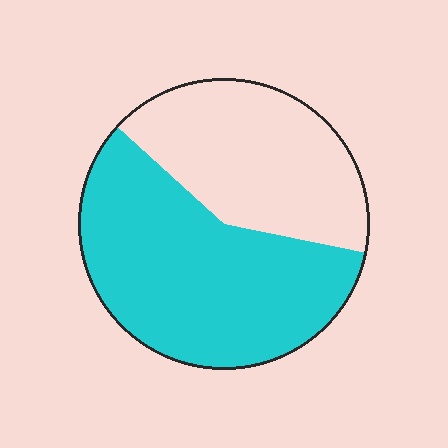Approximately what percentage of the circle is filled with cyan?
Approximately 60%.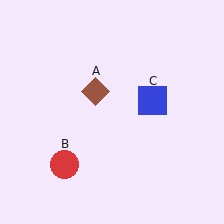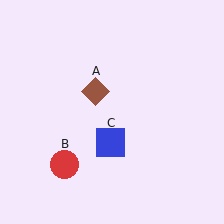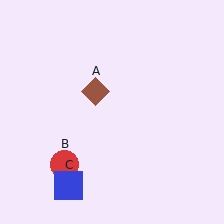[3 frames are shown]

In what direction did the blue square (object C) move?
The blue square (object C) moved down and to the left.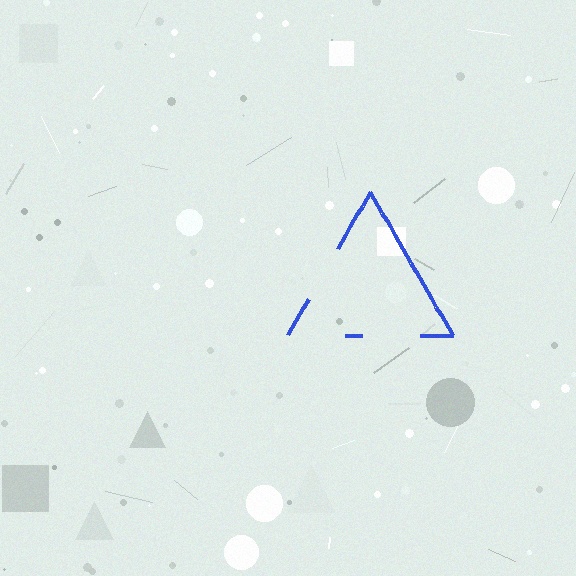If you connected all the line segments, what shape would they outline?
They would outline a triangle.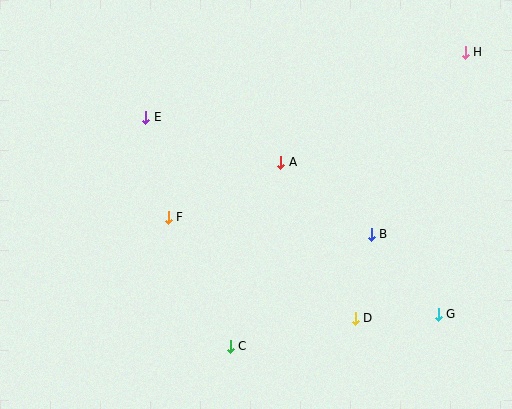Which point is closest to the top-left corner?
Point E is closest to the top-left corner.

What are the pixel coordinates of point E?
Point E is at (146, 117).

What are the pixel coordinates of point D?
Point D is at (355, 318).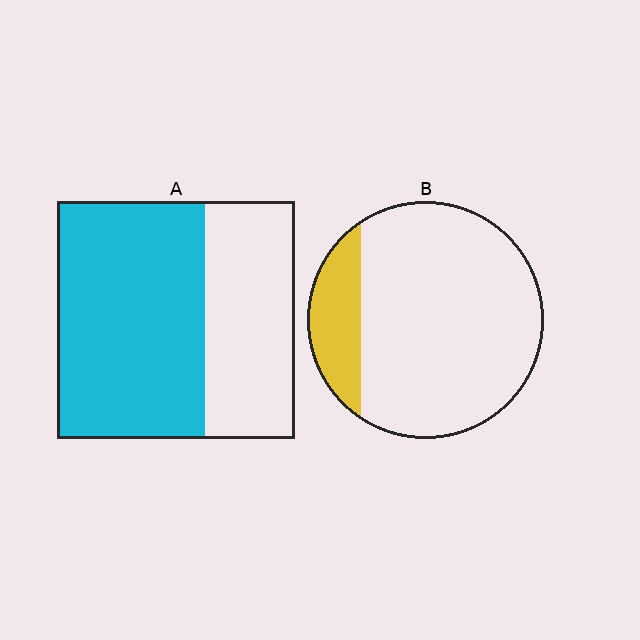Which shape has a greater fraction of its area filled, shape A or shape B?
Shape A.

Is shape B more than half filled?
No.